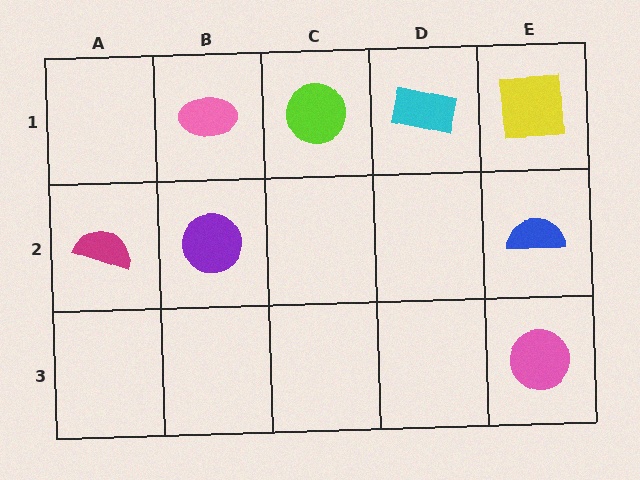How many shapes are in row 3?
1 shape.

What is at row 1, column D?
A cyan rectangle.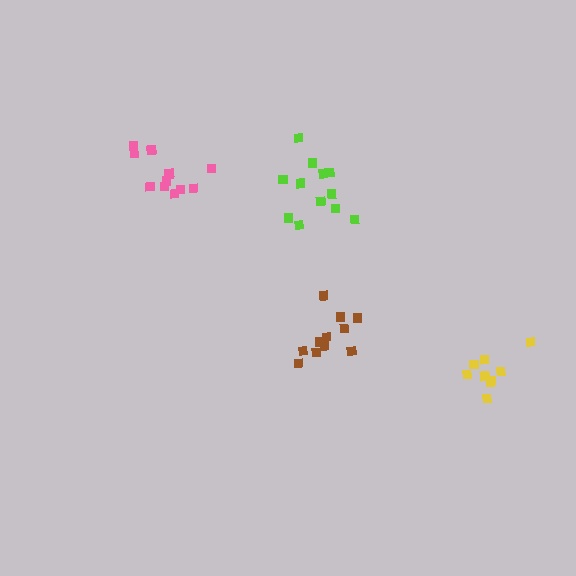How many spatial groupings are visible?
There are 4 spatial groupings.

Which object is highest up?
The pink cluster is topmost.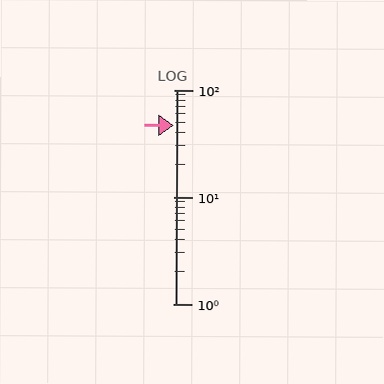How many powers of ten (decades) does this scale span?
The scale spans 2 decades, from 1 to 100.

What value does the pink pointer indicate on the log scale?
The pointer indicates approximately 47.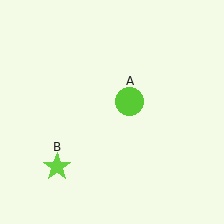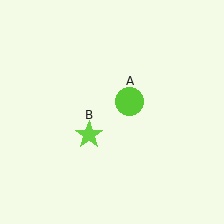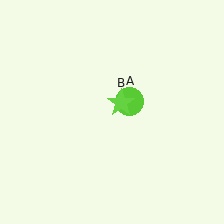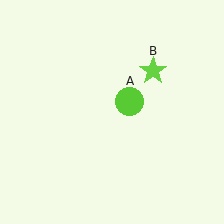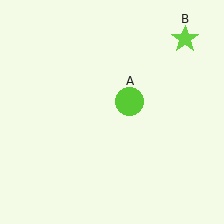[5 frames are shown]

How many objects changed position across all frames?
1 object changed position: lime star (object B).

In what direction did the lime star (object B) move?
The lime star (object B) moved up and to the right.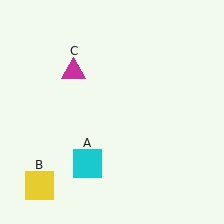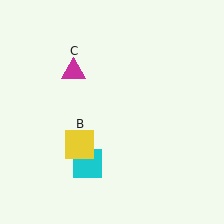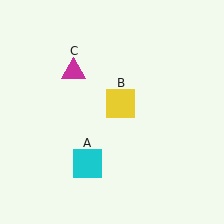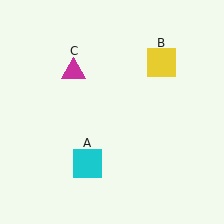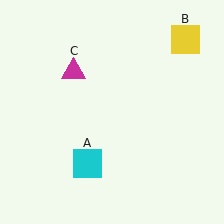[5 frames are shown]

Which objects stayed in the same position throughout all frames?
Cyan square (object A) and magenta triangle (object C) remained stationary.